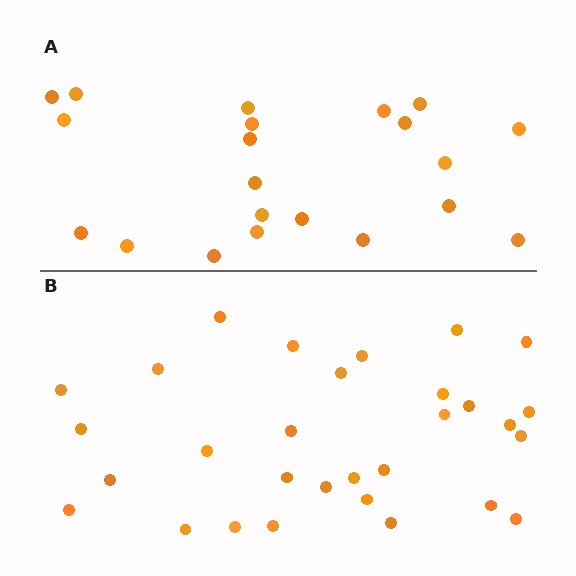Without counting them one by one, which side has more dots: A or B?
Region B (the bottom region) has more dots.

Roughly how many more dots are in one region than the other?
Region B has roughly 8 or so more dots than region A.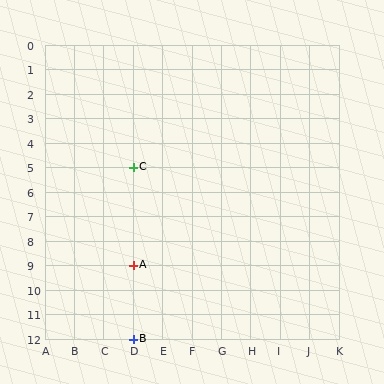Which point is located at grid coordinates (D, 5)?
Point C is at (D, 5).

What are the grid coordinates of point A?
Point A is at grid coordinates (D, 9).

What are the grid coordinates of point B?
Point B is at grid coordinates (D, 12).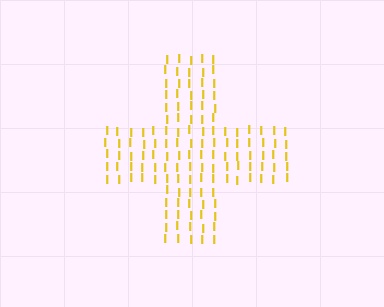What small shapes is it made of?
It is made of small letter I's.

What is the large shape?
The large shape is a cross.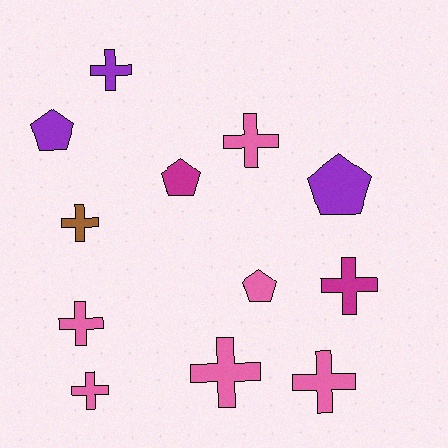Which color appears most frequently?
Pink, with 6 objects.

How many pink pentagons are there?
There is 1 pink pentagon.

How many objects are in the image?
There are 12 objects.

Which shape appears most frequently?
Cross, with 8 objects.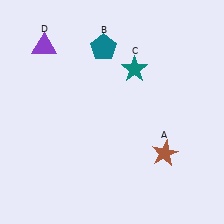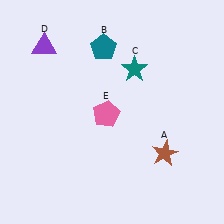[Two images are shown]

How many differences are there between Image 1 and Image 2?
There is 1 difference between the two images.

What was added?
A pink pentagon (E) was added in Image 2.